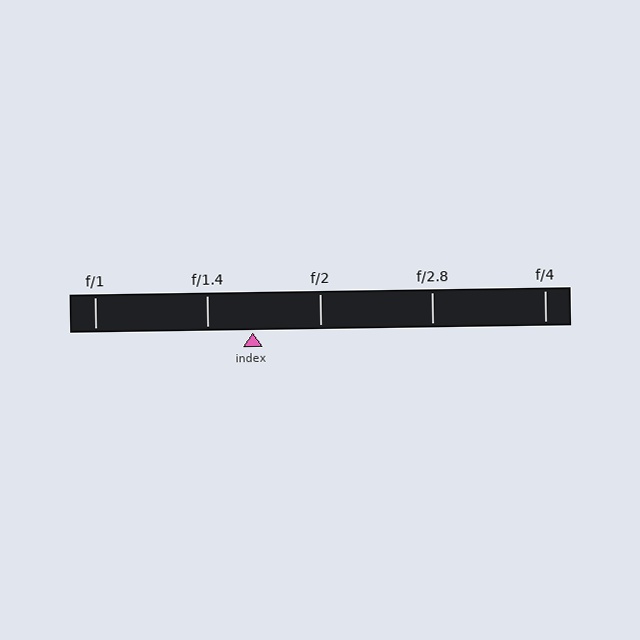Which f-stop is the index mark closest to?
The index mark is closest to f/1.4.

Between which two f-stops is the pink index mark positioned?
The index mark is between f/1.4 and f/2.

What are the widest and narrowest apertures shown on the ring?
The widest aperture shown is f/1 and the narrowest is f/4.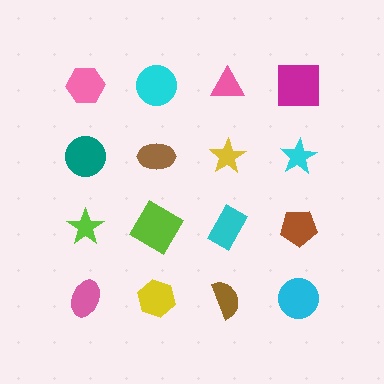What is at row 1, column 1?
A pink hexagon.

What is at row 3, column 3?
A cyan rectangle.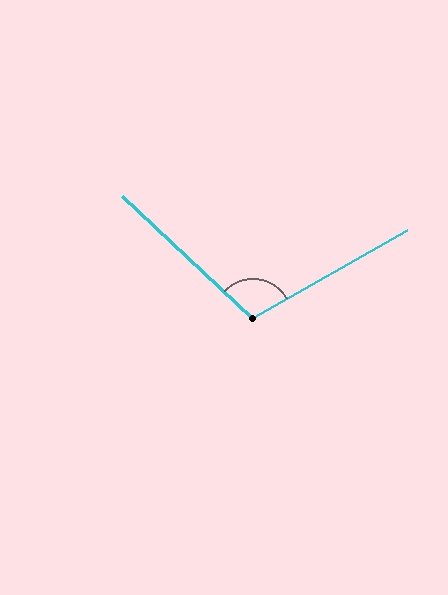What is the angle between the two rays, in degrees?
Approximately 107 degrees.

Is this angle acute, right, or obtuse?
It is obtuse.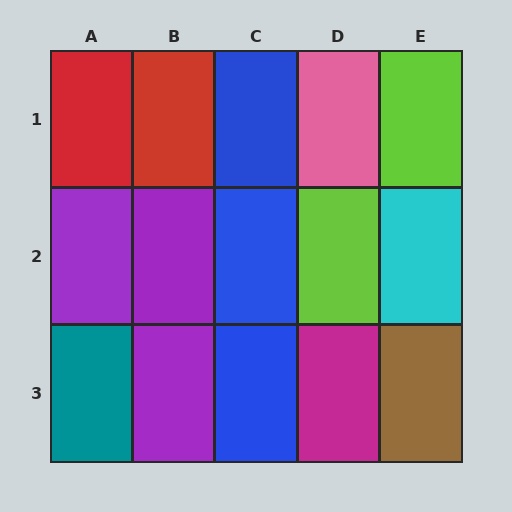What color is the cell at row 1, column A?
Red.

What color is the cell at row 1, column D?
Pink.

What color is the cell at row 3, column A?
Teal.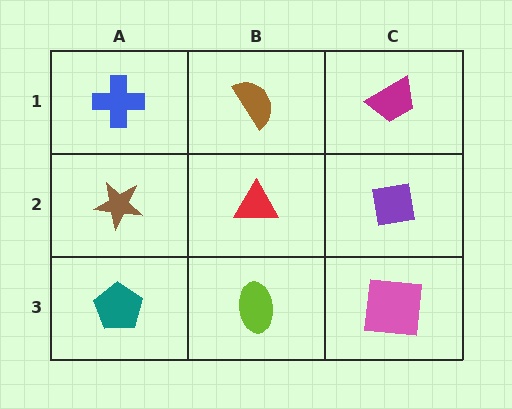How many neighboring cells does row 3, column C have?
2.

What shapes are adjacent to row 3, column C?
A purple square (row 2, column C), a lime ellipse (row 3, column B).